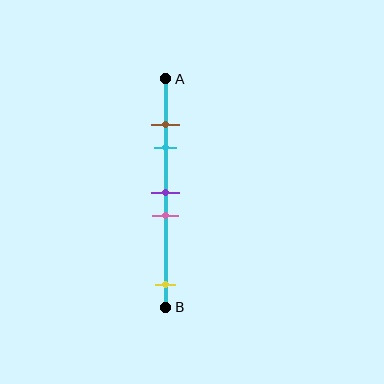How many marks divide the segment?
There are 5 marks dividing the segment.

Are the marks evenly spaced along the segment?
No, the marks are not evenly spaced.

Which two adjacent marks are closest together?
The brown and cyan marks are the closest adjacent pair.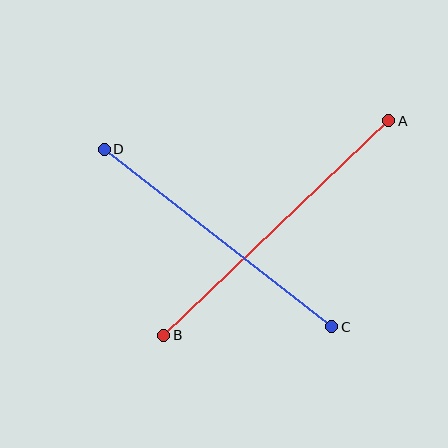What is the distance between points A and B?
The distance is approximately 311 pixels.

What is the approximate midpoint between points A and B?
The midpoint is at approximately (276, 228) pixels.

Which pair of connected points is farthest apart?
Points A and B are farthest apart.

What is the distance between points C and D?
The distance is approximately 289 pixels.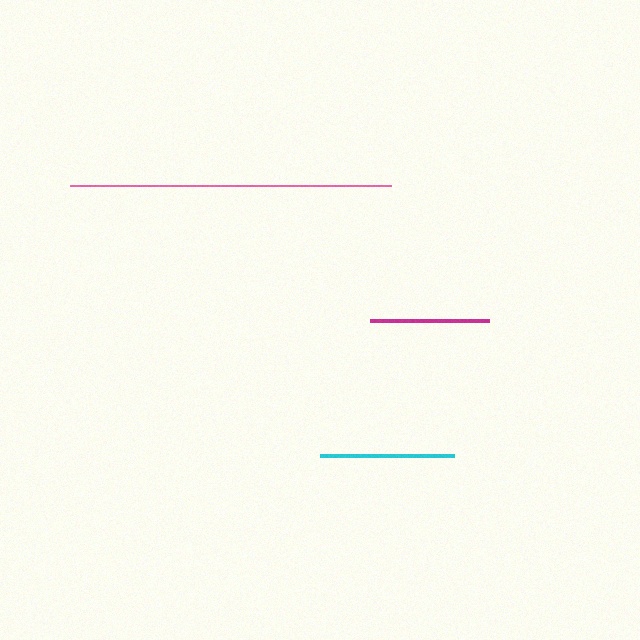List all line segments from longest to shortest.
From longest to shortest: pink, cyan, magenta.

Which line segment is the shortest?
The magenta line is the shortest at approximately 119 pixels.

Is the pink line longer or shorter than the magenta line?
The pink line is longer than the magenta line.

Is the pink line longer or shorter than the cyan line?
The pink line is longer than the cyan line.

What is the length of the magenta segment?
The magenta segment is approximately 119 pixels long.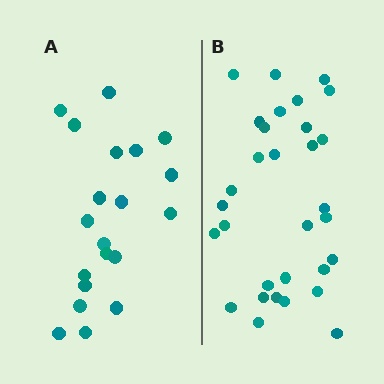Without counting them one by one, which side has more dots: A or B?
Region B (the right region) has more dots.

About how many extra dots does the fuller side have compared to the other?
Region B has roughly 12 or so more dots than region A.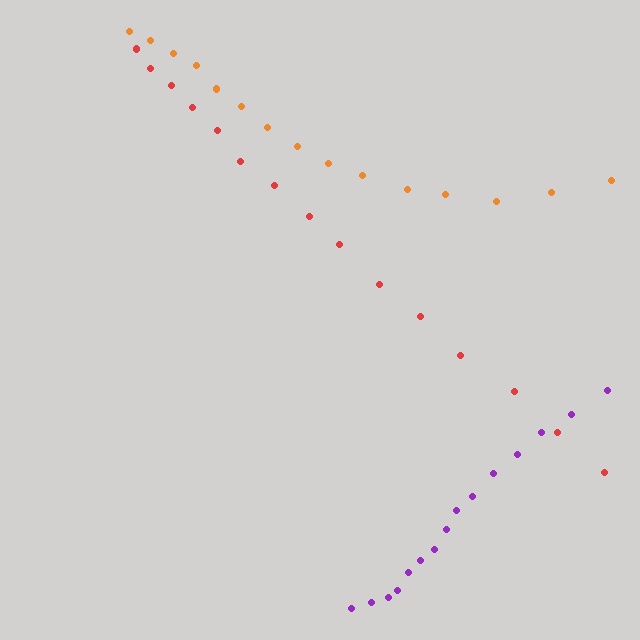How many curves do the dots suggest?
There are 3 distinct paths.